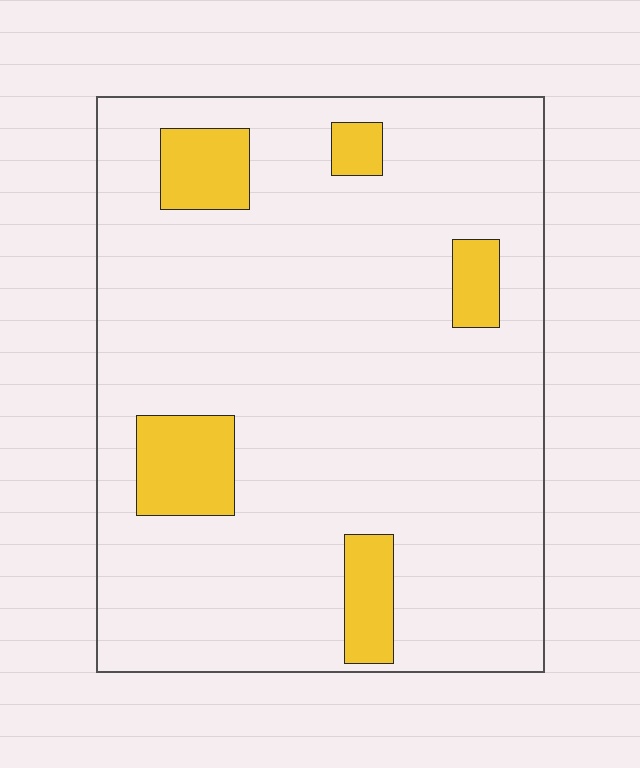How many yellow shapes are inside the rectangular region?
5.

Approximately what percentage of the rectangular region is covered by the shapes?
Approximately 10%.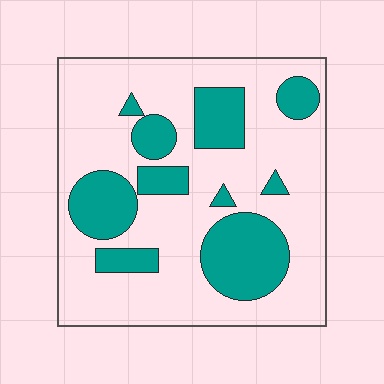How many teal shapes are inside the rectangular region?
10.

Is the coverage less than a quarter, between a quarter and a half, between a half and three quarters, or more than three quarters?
Between a quarter and a half.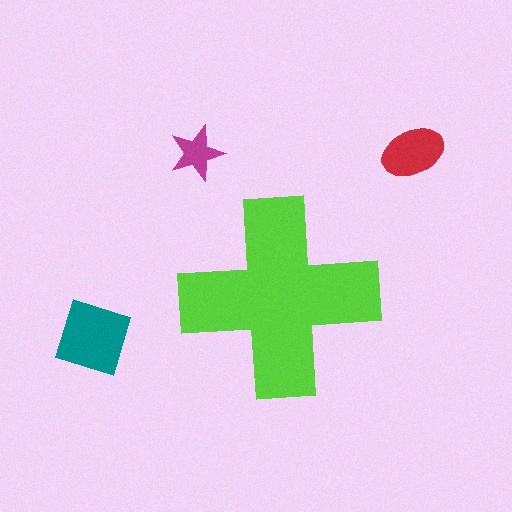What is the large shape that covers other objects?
A lime cross.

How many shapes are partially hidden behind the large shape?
0 shapes are partially hidden.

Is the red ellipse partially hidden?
No, the red ellipse is fully visible.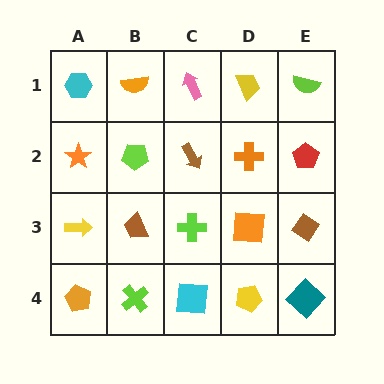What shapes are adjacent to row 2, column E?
A lime semicircle (row 1, column E), a brown diamond (row 3, column E), an orange cross (row 2, column D).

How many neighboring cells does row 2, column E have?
3.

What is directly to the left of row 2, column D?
A brown arrow.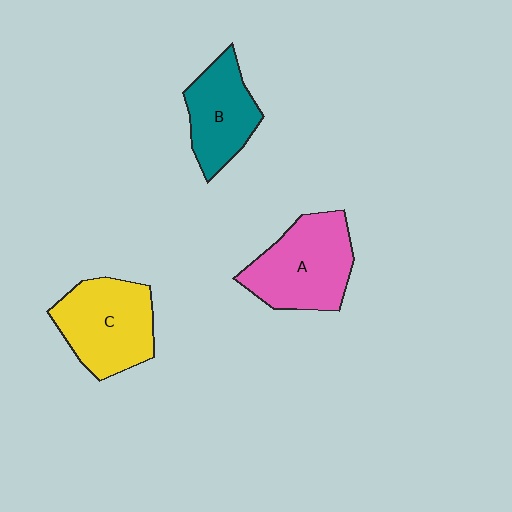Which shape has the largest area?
Shape A (pink).